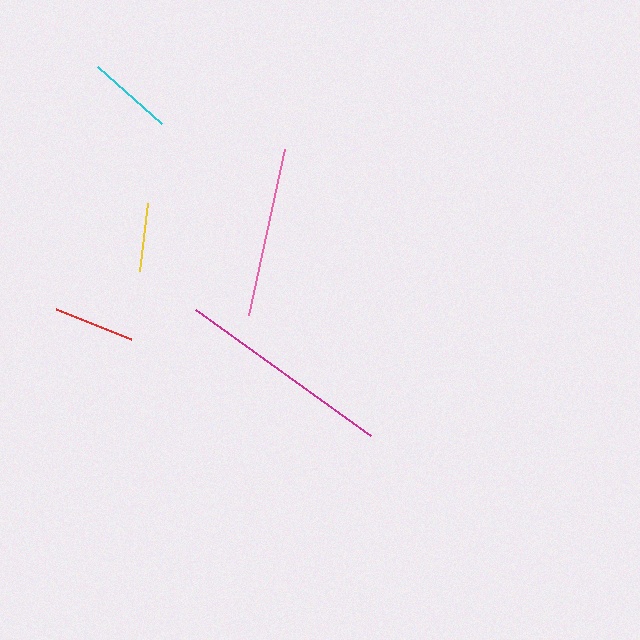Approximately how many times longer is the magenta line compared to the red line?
The magenta line is approximately 2.7 times the length of the red line.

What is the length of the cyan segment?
The cyan segment is approximately 86 pixels long.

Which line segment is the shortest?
The yellow line is the shortest at approximately 68 pixels.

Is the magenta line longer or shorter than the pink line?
The magenta line is longer than the pink line.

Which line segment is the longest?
The magenta line is the longest at approximately 215 pixels.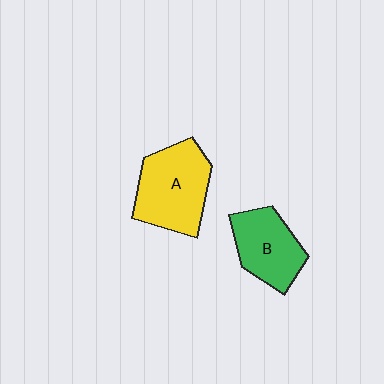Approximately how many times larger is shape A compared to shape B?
Approximately 1.3 times.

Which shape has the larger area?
Shape A (yellow).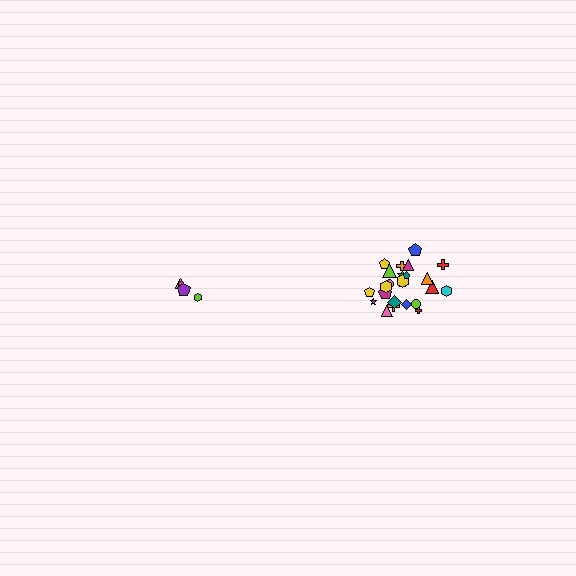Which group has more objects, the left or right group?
The right group.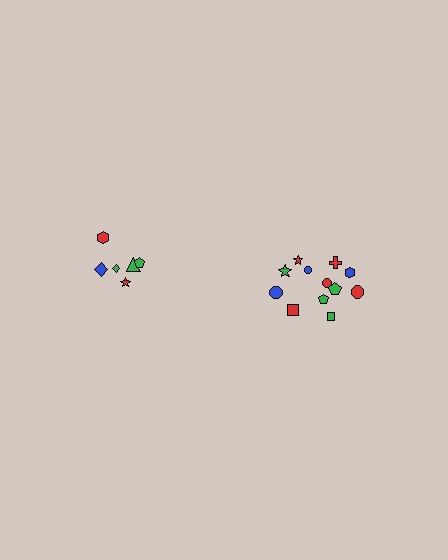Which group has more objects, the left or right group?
The right group.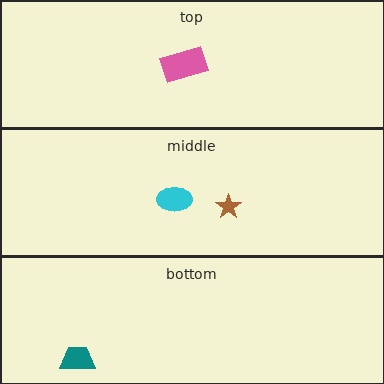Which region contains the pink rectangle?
The top region.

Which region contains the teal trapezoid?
The bottom region.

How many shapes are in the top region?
1.